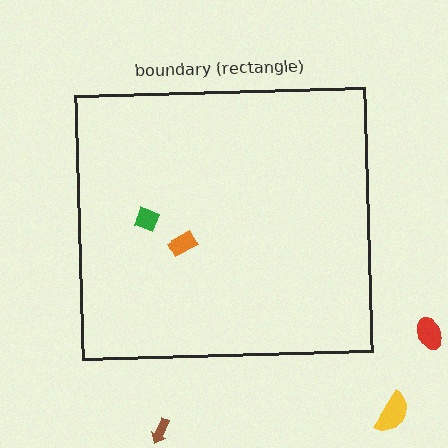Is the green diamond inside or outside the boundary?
Inside.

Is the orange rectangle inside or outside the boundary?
Inside.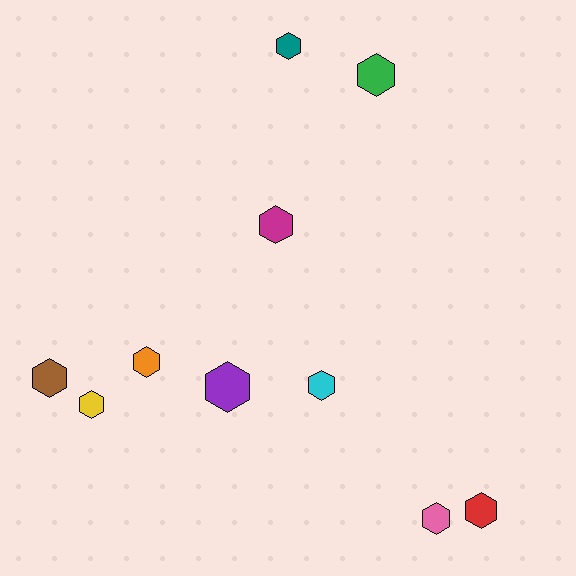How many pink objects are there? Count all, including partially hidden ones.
There is 1 pink object.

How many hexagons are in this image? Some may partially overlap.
There are 10 hexagons.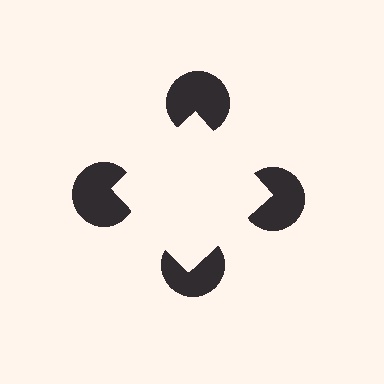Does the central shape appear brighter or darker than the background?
It typically appears slightly brighter than the background, even though no actual brightness change is drawn.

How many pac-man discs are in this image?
There are 4 — one at each vertex of the illusory square.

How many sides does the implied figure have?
4 sides.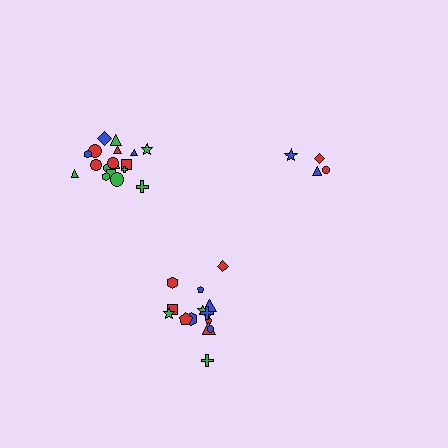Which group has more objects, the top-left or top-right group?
The top-left group.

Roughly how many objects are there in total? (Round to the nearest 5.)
Roughly 35 objects in total.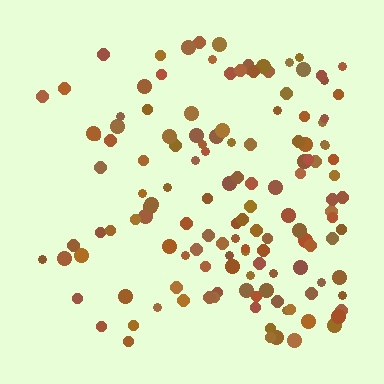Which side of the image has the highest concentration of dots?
The right.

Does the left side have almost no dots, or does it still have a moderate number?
Still a moderate number, just noticeably fewer than the right.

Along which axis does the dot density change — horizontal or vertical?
Horizontal.